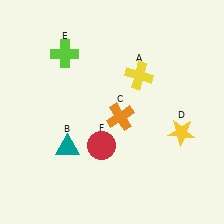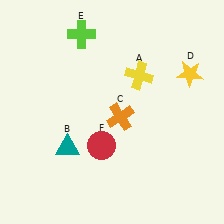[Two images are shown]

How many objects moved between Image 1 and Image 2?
2 objects moved between the two images.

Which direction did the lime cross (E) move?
The lime cross (E) moved up.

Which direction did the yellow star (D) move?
The yellow star (D) moved up.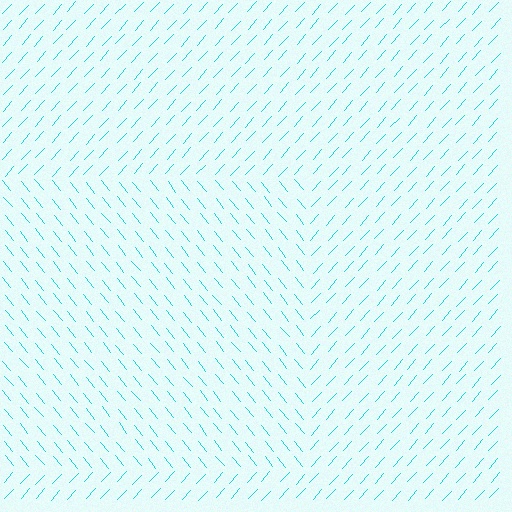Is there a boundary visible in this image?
Yes, there is a texture boundary formed by a change in line orientation.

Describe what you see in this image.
The image is filled with small cyan line segments. A rectangle region in the image has lines oriented differently from the surrounding lines, creating a visible texture boundary.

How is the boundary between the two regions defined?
The boundary is defined purely by a change in line orientation (approximately 81 degrees difference). All lines are the same color and thickness.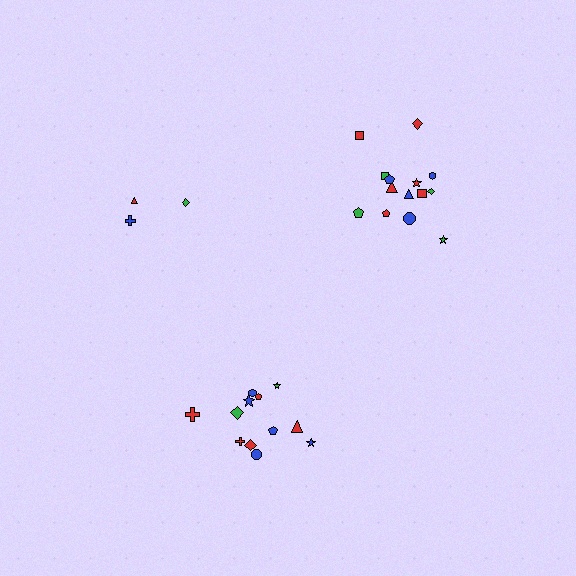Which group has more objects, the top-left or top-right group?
The top-right group.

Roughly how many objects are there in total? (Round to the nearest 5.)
Roughly 30 objects in total.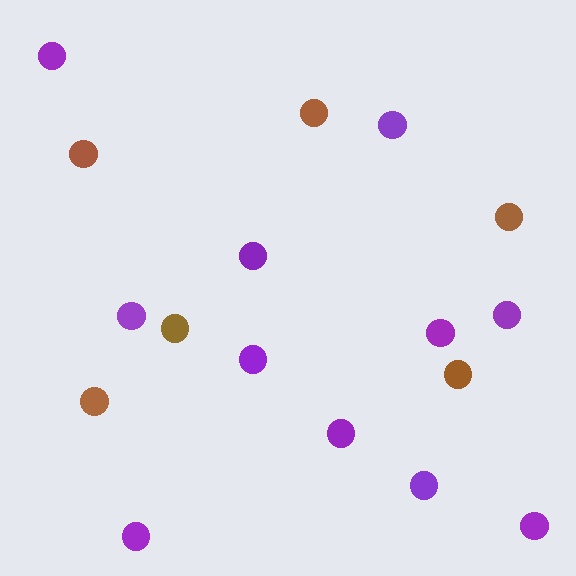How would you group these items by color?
There are 2 groups: one group of purple circles (11) and one group of brown circles (6).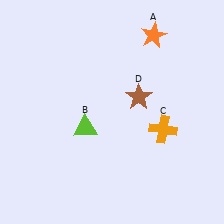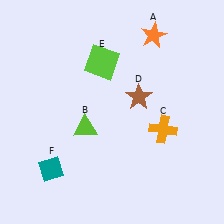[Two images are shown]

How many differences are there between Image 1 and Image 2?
There are 2 differences between the two images.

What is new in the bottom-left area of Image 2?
A teal diamond (F) was added in the bottom-left area of Image 2.